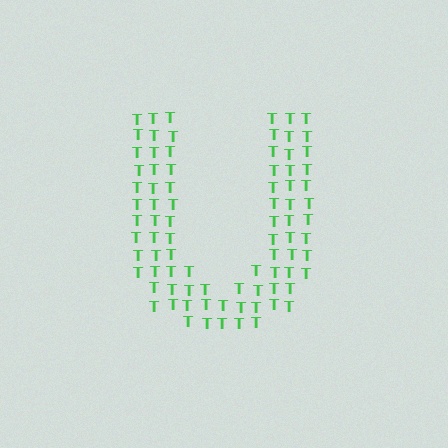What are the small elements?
The small elements are letter T's.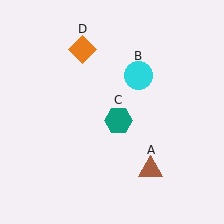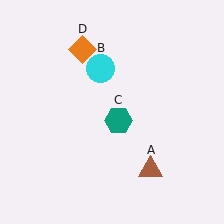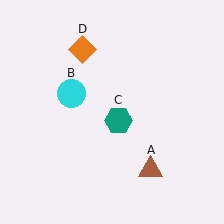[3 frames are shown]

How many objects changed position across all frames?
1 object changed position: cyan circle (object B).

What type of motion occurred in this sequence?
The cyan circle (object B) rotated counterclockwise around the center of the scene.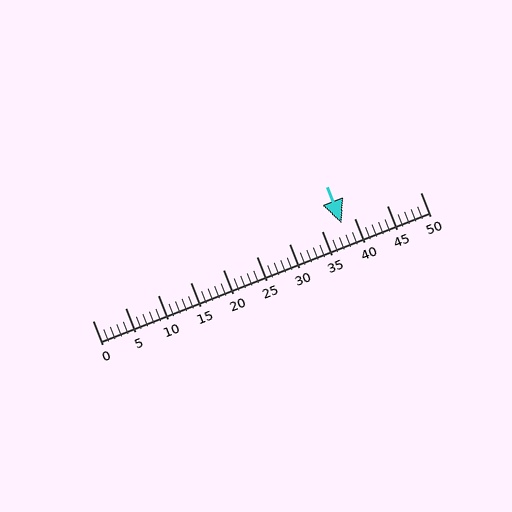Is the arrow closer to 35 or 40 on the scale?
The arrow is closer to 40.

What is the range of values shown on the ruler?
The ruler shows values from 0 to 50.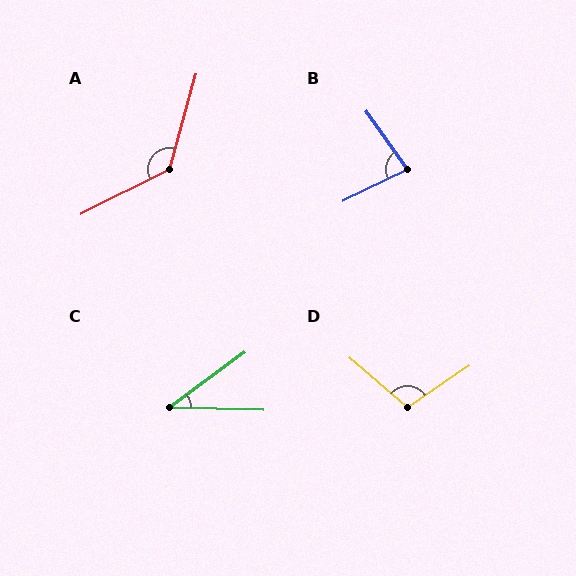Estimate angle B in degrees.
Approximately 81 degrees.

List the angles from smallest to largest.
C (38°), B (81°), D (105°), A (132°).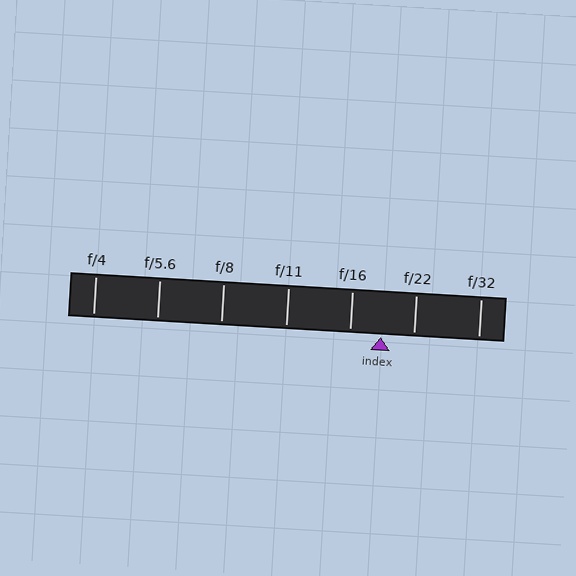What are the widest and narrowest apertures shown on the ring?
The widest aperture shown is f/4 and the narrowest is f/32.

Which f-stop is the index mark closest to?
The index mark is closest to f/16.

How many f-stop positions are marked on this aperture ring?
There are 7 f-stop positions marked.